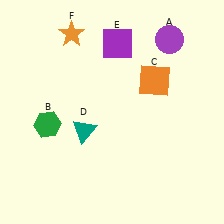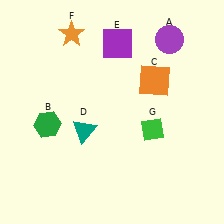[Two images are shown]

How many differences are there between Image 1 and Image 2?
There is 1 difference between the two images.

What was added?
A green diamond (G) was added in Image 2.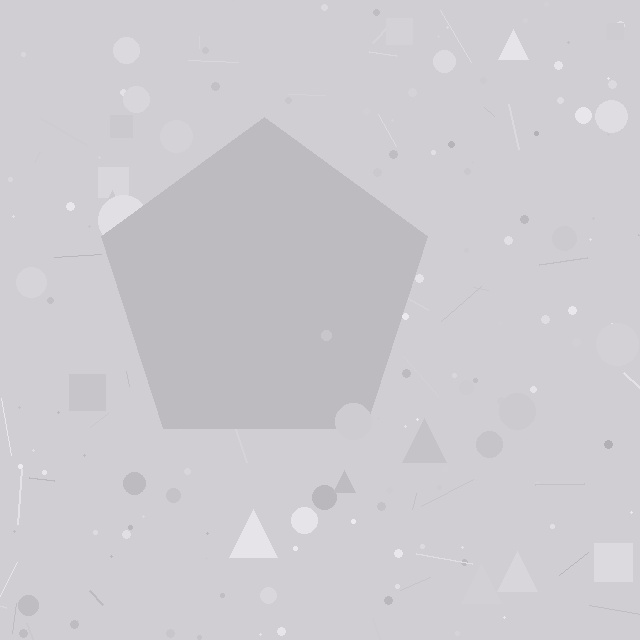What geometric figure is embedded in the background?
A pentagon is embedded in the background.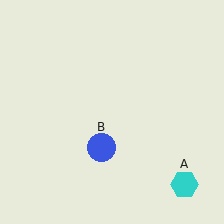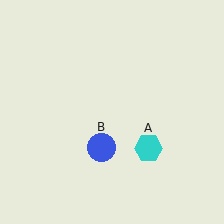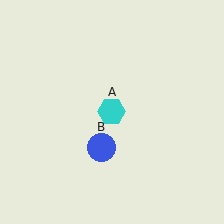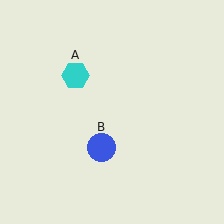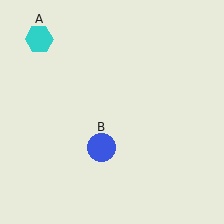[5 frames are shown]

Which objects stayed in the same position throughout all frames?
Blue circle (object B) remained stationary.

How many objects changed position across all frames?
1 object changed position: cyan hexagon (object A).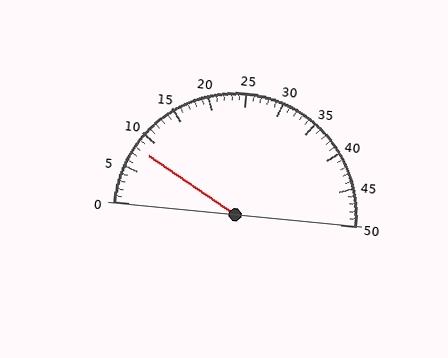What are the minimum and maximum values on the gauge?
The gauge ranges from 0 to 50.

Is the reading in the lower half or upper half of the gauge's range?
The reading is in the lower half of the range (0 to 50).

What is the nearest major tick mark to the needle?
The nearest major tick mark is 10.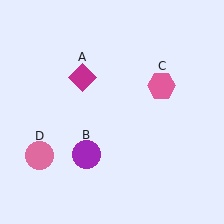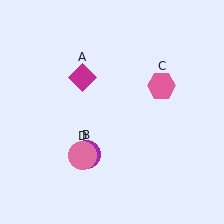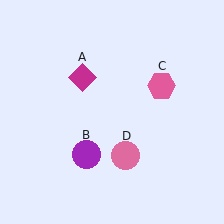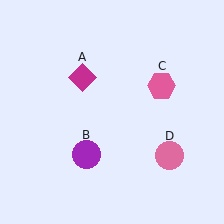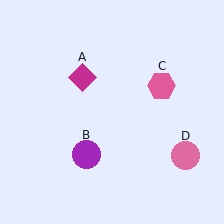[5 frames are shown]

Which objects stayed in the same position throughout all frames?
Magenta diamond (object A) and purple circle (object B) and pink hexagon (object C) remained stationary.